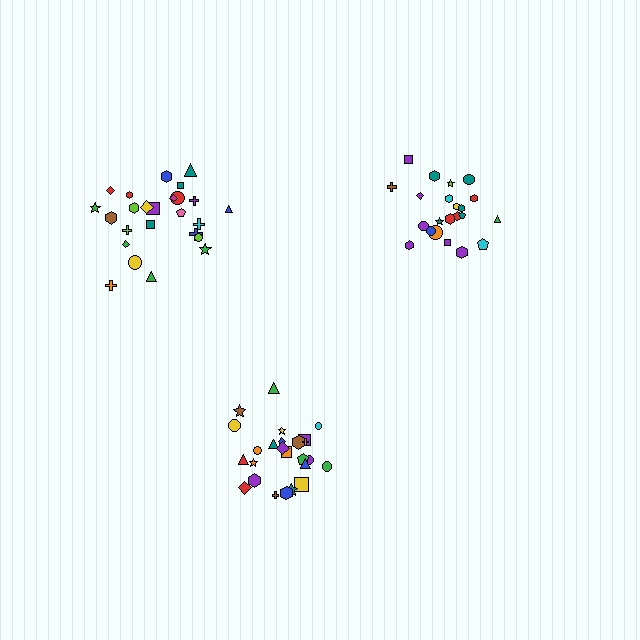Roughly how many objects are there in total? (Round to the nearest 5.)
Roughly 70 objects in total.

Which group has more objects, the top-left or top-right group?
The top-left group.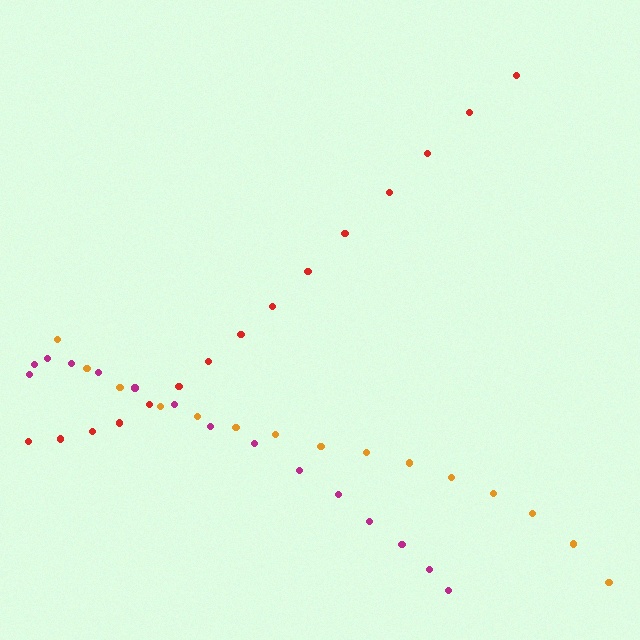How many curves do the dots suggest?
There are 3 distinct paths.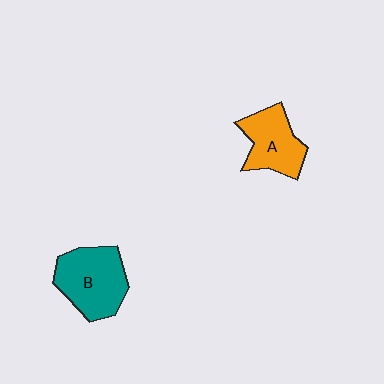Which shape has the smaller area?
Shape A (orange).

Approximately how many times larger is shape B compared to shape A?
Approximately 1.3 times.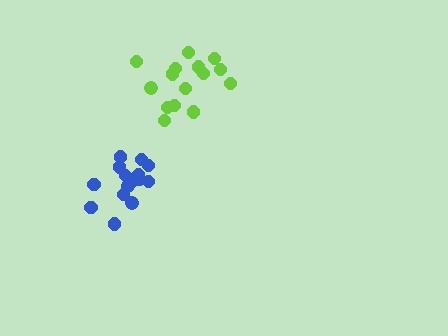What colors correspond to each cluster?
The clusters are colored: lime, blue.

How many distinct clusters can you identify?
There are 2 distinct clusters.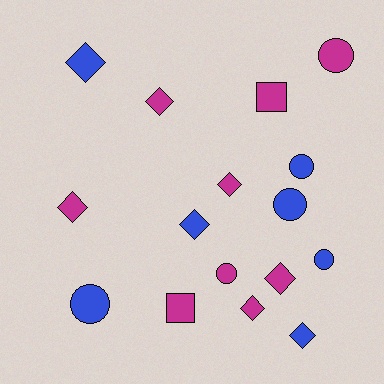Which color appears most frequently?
Magenta, with 9 objects.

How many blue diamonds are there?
There are 3 blue diamonds.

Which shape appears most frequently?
Diamond, with 8 objects.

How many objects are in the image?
There are 16 objects.